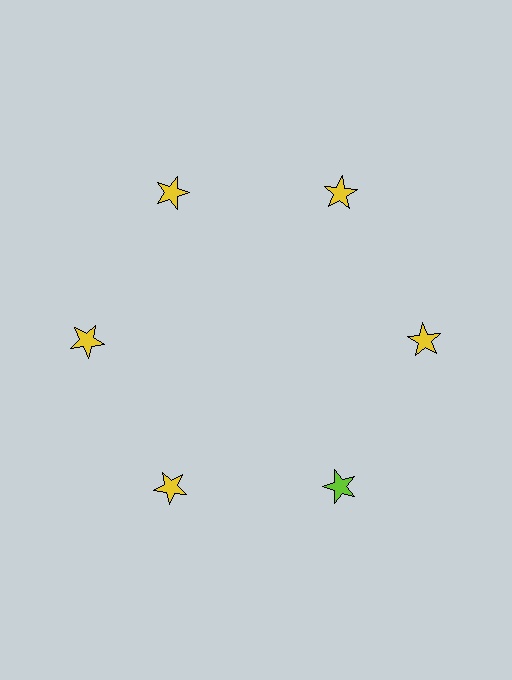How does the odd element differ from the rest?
It has a different color: lime instead of yellow.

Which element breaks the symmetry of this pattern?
The lime star at roughly the 5 o'clock position breaks the symmetry. All other shapes are yellow stars.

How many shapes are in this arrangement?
There are 6 shapes arranged in a ring pattern.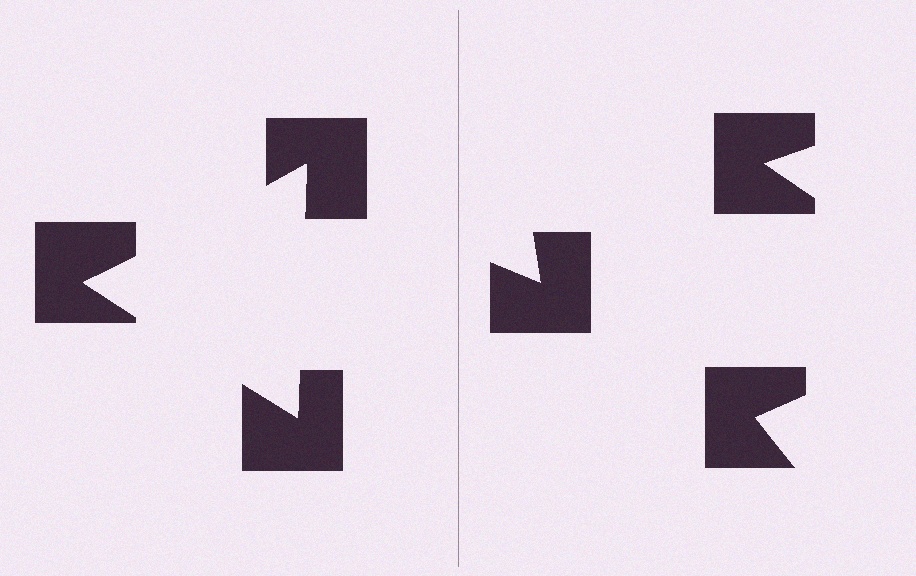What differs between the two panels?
The notched squares are positioned identically on both sides; only the wedge orientations differ. On the left they align to a triangle; on the right they are misaligned.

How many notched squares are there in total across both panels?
6 — 3 on each side.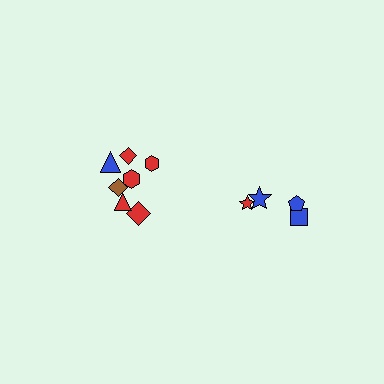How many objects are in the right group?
There are 4 objects.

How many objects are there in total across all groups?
There are 11 objects.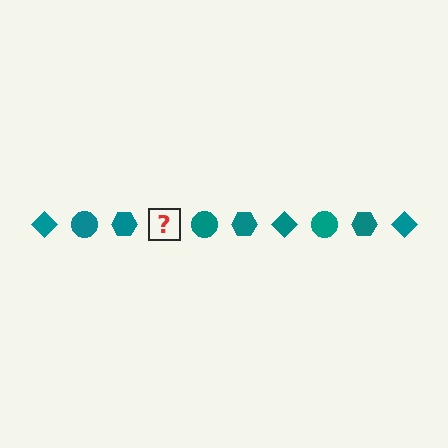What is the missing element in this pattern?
The missing element is a teal diamond.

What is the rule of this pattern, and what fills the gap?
The rule is that the pattern cycles through diamond, circle, hexagon shapes in teal. The gap should be filled with a teal diamond.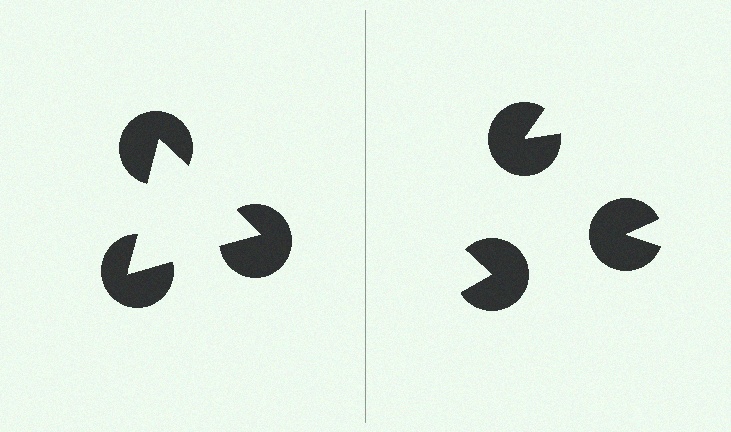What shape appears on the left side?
An illusory triangle.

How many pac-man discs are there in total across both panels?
6 — 3 on each side.